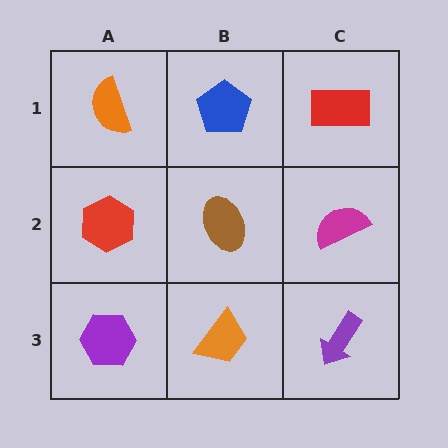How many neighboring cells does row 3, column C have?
2.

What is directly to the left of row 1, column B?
An orange semicircle.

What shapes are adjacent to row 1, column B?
A brown ellipse (row 2, column B), an orange semicircle (row 1, column A), a red rectangle (row 1, column C).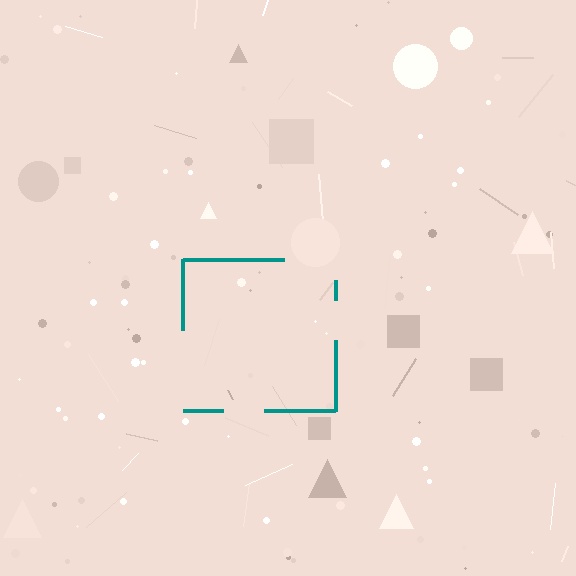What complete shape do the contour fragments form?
The contour fragments form a square.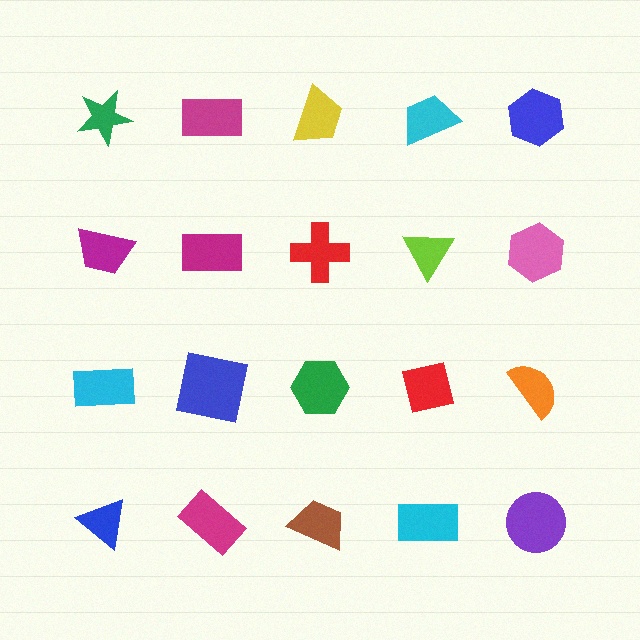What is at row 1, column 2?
A magenta rectangle.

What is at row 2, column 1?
A magenta trapezoid.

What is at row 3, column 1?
A cyan rectangle.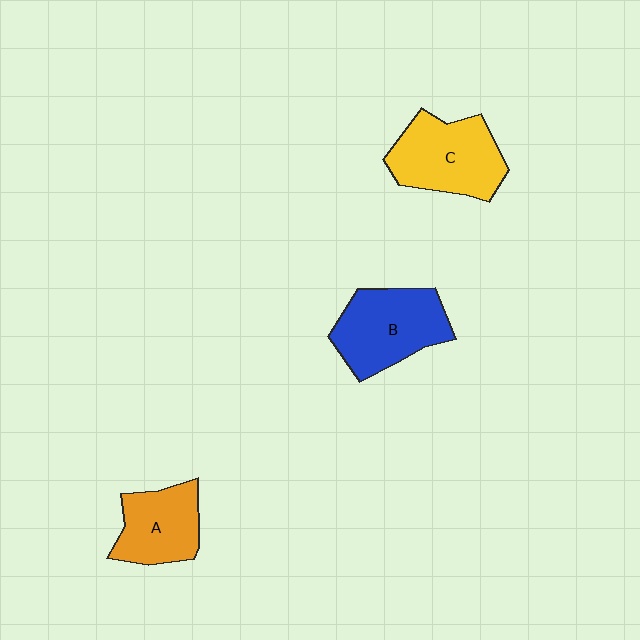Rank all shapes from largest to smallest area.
From largest to smallest: B (blue), C (yellow), A (orange).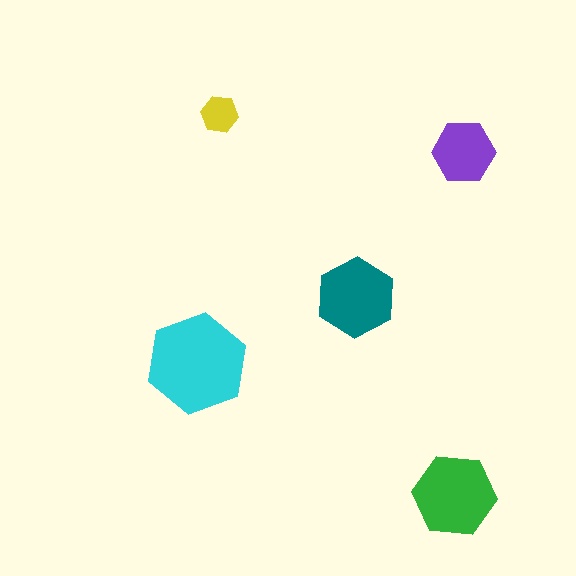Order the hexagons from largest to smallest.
the cyan one, the green one, the teal one, the purple one, the yellow one.